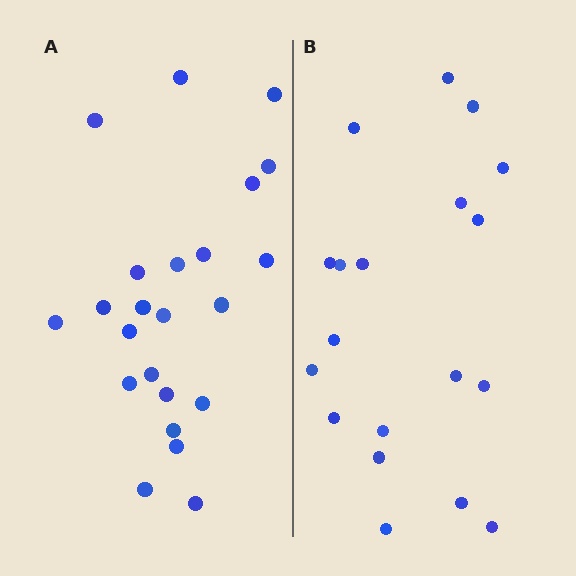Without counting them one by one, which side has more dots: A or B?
Region A (the left region) has more dots.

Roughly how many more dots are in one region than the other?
Region A has about 4 more dots than region B.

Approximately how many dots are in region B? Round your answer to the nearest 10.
About 20 dots. (The exact count is 19, which rounds to 20.)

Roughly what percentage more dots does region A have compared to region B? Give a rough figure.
About 20% more.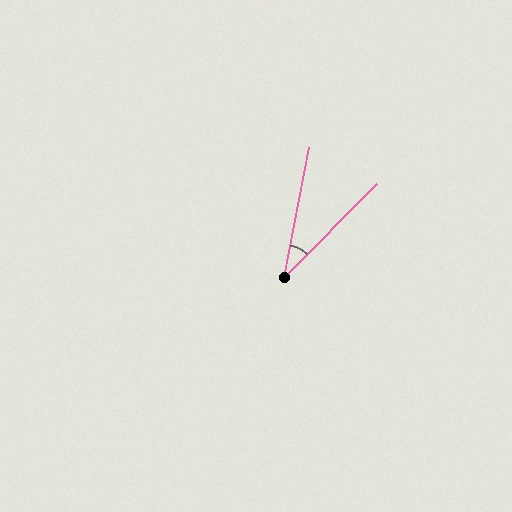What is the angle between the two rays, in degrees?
Approximately 34 degrees.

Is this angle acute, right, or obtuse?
It is acute.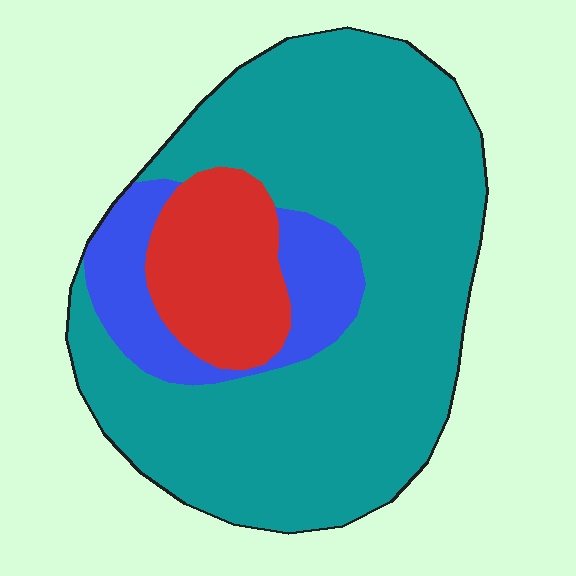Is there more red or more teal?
Teal.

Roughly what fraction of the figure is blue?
Blue covers around 15% of the figure.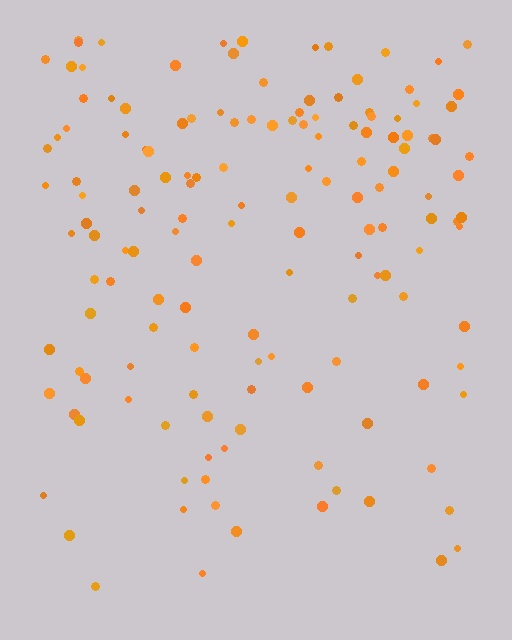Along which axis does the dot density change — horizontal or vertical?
Vertical.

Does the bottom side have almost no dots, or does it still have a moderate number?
Still a moderate number, just noticeably fewer than the top.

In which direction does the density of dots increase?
From bottom to top, with the top side densest.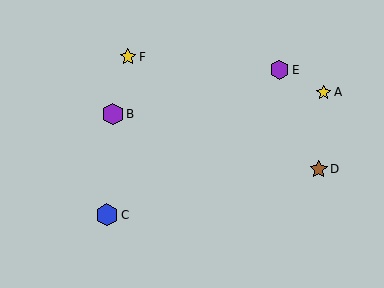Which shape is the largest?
The blue hexagon (labeled C) is the largest.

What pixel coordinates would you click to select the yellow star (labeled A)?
Click at (324, 92) to select the yellow star A.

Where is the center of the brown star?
The center of the brown star is at (319, 169).